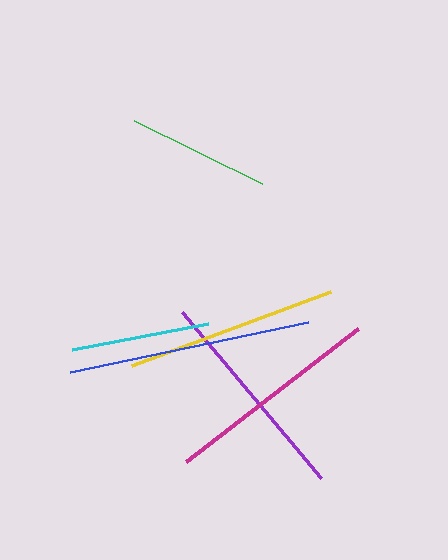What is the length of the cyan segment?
The cyan segment is approximately 139 pixels long.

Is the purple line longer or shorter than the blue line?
The blue line is longer than the purple line.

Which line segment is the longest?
The blue line is the longest at approximately 242 pixels.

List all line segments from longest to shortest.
From longest to shortest: blue, magenta, purple, yellow, green, cyan.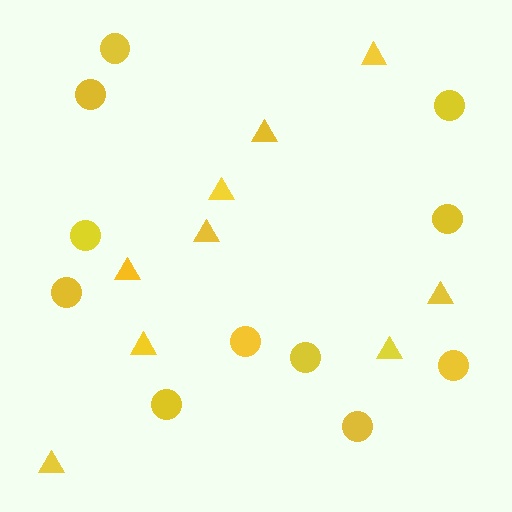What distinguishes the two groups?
There are 2 groups: one group of triangles (9) and one group of circles (11).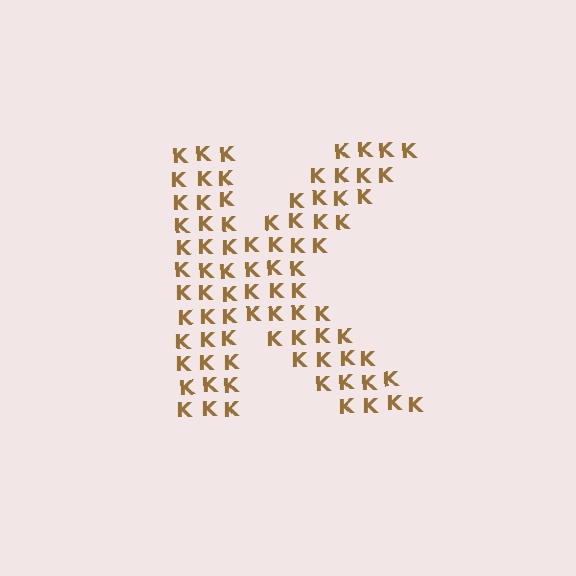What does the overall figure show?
The overall figure shows the letter K.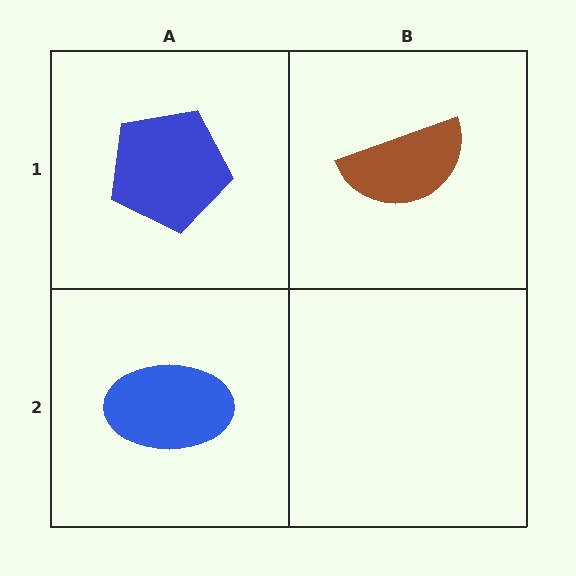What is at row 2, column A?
A blue ellipse.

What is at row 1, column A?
A blue pentagon.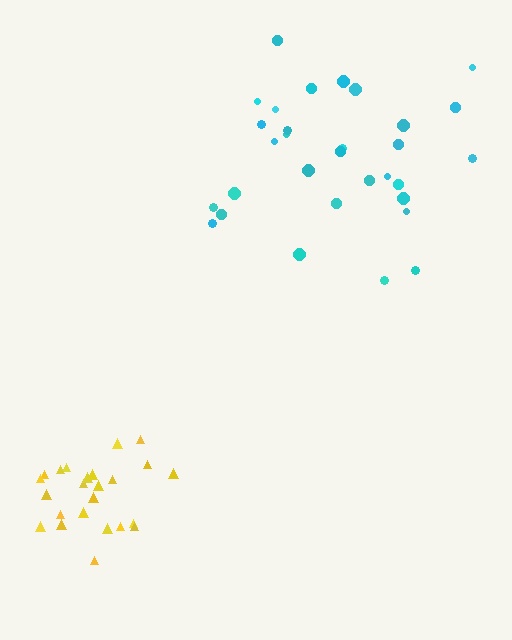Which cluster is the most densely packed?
Yellow.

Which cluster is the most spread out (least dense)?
Cyan.